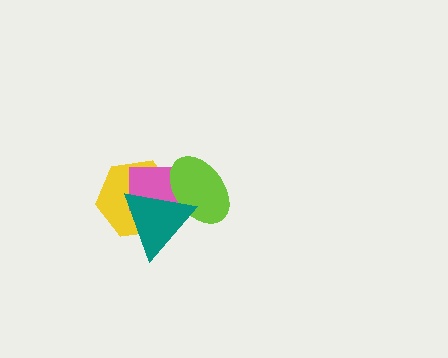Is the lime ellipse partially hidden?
Yes, it is partially covered by another shape.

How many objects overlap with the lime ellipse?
3 objects overlap with the lime ellipse.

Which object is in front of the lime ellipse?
The teal triangle is in front of the lime ellipse.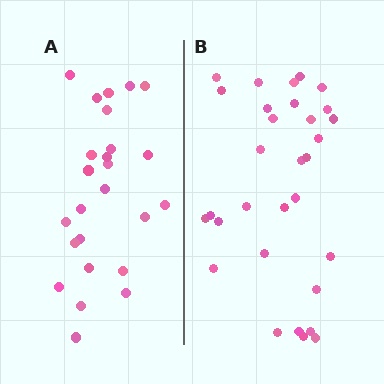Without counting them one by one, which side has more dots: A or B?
Region B (the right region) has more dots.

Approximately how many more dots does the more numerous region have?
Region B has about 6 more dots than region A.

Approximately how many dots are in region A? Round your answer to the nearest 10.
About 20 dots. (The exact count is 25, which rounds to 20.)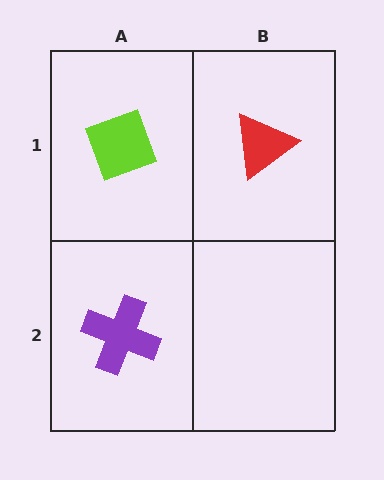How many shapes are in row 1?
2 shapes.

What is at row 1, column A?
A lime diamond.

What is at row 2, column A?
A purple cross.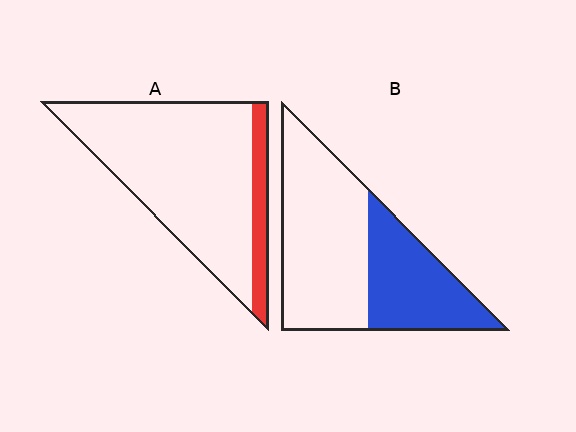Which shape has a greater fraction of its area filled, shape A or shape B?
Shape B.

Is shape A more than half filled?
No.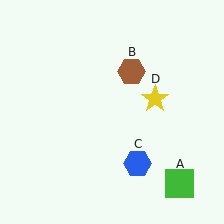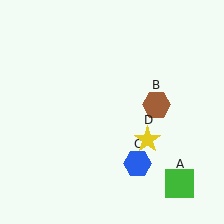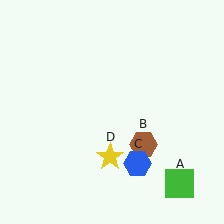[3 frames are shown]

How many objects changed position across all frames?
2 objects changed position: brown hexagon (object B), yellow star (object D).